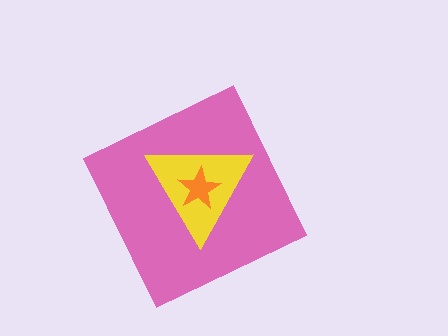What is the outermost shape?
The pink diamond.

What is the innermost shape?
The orange star.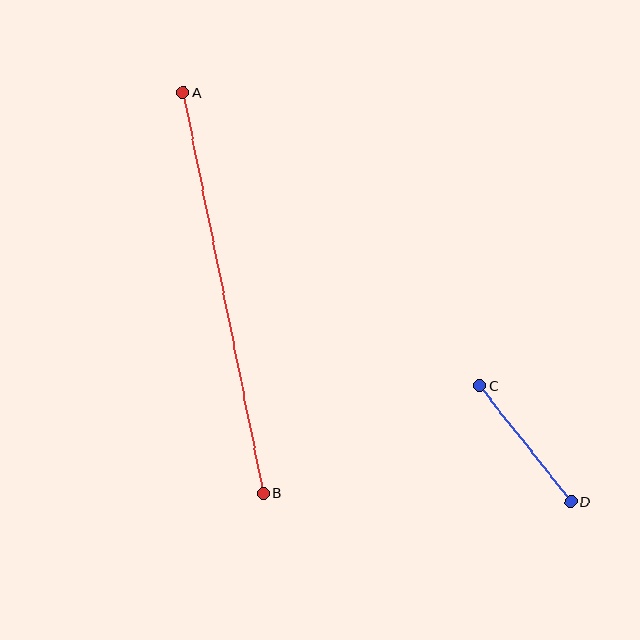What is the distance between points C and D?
The distance is approximately 148 pixels.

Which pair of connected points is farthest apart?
Points A and B are farthest apart.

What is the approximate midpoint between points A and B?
The midpoint is at approximately (223, 293) pixels.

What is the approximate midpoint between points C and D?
The midpoint is at approximately (525, 444) pixels.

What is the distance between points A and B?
The distance is approximately 408 pixels.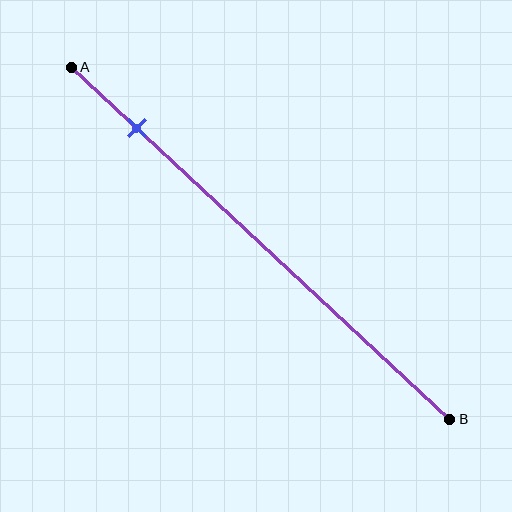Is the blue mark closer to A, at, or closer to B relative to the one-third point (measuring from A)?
The blue mark is closer to point A than the one-third point of segment AB.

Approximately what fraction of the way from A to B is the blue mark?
The blue mark is approximately 15% of the way from A to B.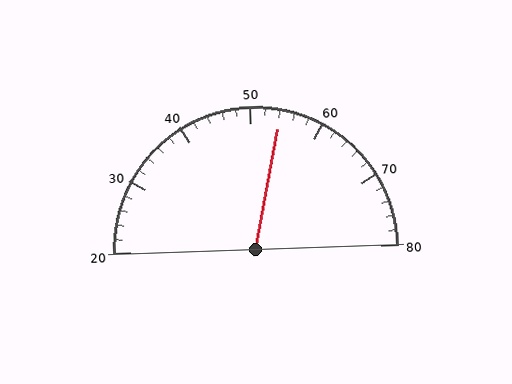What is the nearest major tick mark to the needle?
The nearest major tick mark is 50.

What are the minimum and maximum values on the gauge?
The gauge ranges from 20 to 80.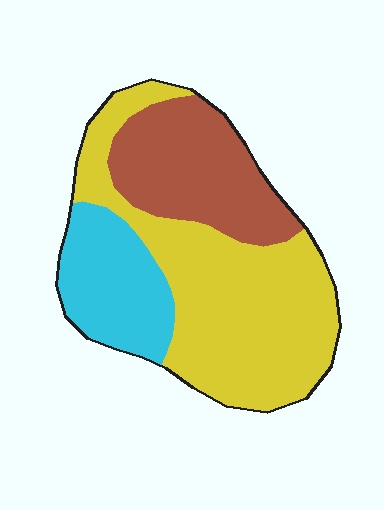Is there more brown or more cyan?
Brown.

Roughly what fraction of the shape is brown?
Brown takes up about one quarter (1/4) of the shape.